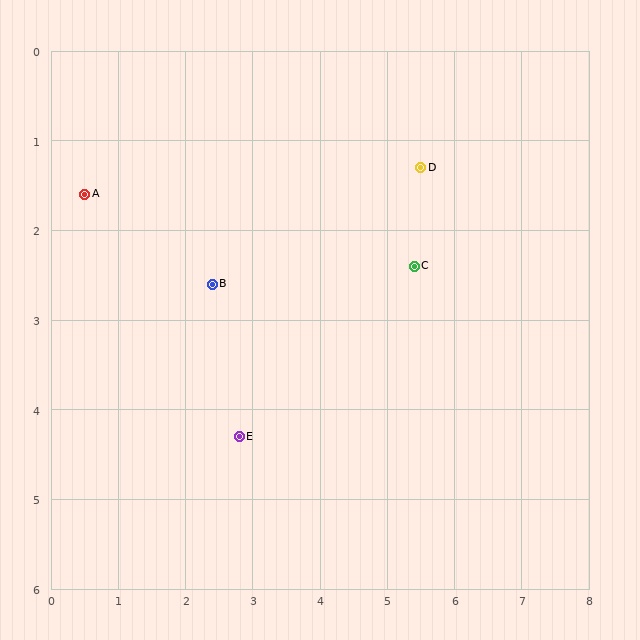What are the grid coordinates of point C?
Point C is at approximately (5.4, 2.4).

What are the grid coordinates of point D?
Point D is at approximately (5.5, 1.3).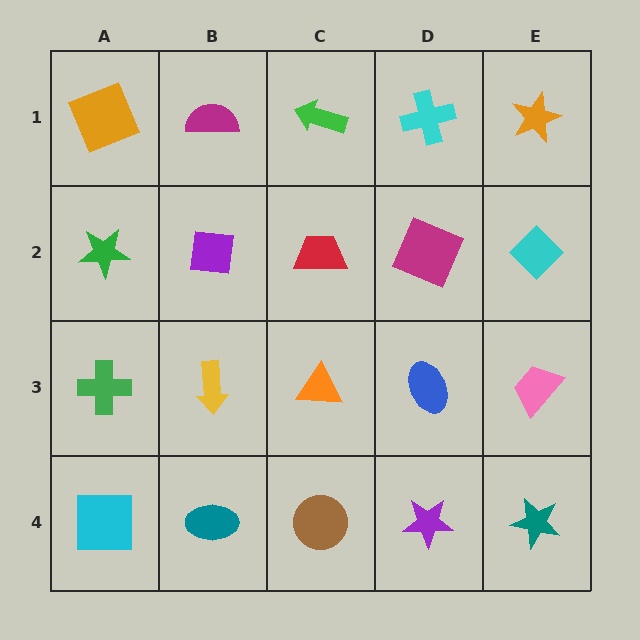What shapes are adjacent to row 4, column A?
A green cross (row 3, column A), a teal ellipse (row 4, column B).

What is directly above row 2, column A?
An orange square.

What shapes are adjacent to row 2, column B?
A magenta semicircle (row 1, column B), a yellow arrow (row 3, column B), a green star (row 2, column A), a red trapezoid (row 2, column C).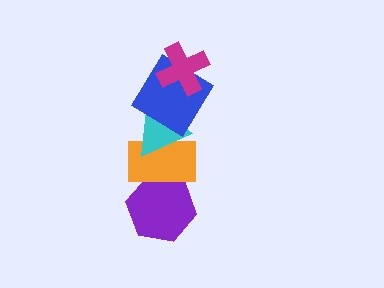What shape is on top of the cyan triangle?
The blue diamond is on top of the cyan triangle.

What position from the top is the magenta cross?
The magenta cross is 1st from the top.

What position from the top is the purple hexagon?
The purple hexagon is 5th from the top.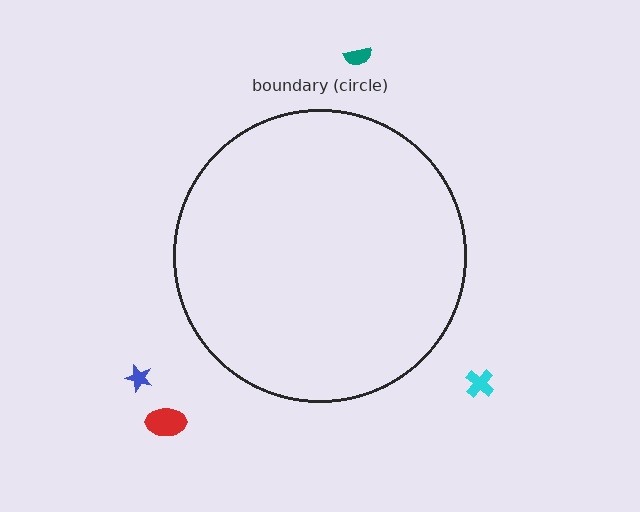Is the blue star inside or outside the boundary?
Outside.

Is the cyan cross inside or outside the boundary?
Outside.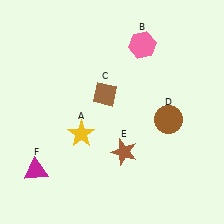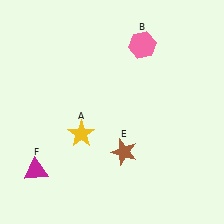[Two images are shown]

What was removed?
The brown diamond (C), the brown circle (D) were removed in Image 2.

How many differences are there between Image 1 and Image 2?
There are 2 differences between the two images.